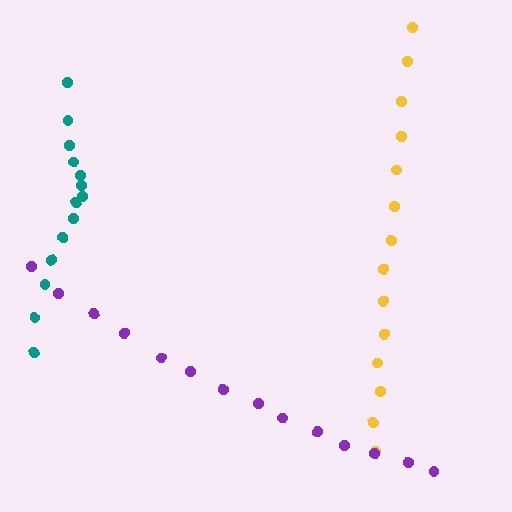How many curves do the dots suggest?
There are 3 distinct paths.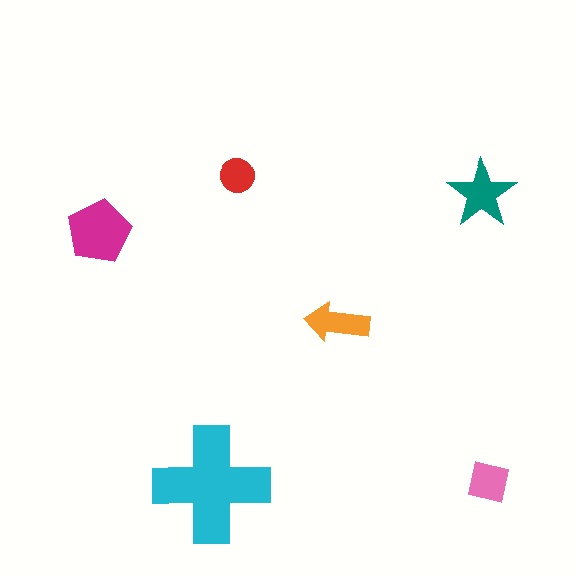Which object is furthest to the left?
The magenta pentagon is leftmost.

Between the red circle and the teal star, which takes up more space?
The teal star.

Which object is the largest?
The cyan cross.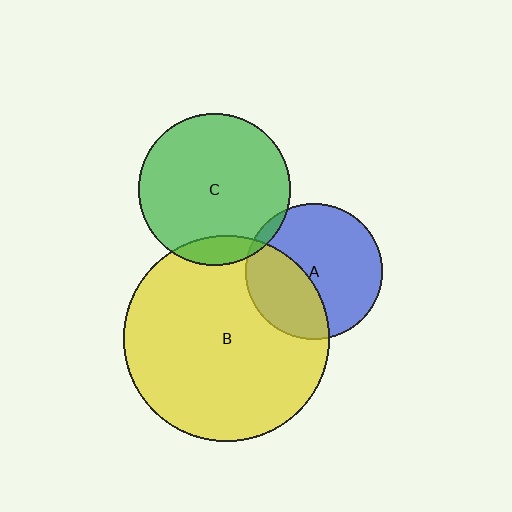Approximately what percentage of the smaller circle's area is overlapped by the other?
Approximately 35%.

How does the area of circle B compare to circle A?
Approximately 2.3 times.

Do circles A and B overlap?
Yes.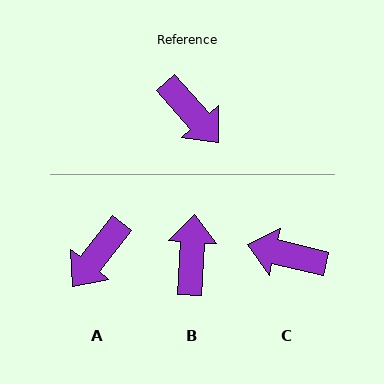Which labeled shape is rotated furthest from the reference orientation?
C, about 145 degrees away.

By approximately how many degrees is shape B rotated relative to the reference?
Approximately 135 degrees counter-clockwise.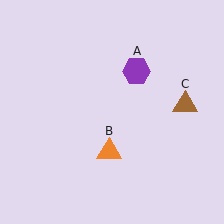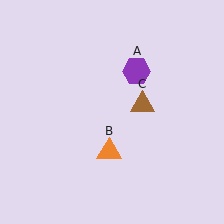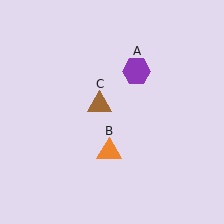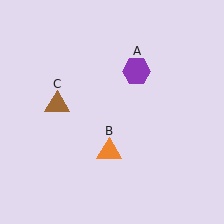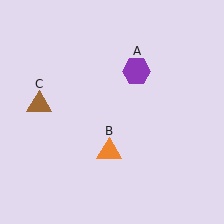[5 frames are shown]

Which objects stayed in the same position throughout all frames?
Purple hexagon (object A) and orange triangle (object B) remained stationary.